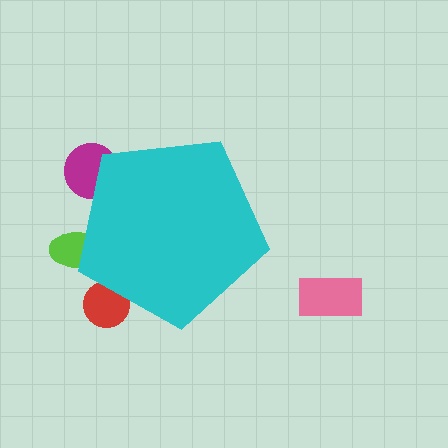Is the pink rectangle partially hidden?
No, the pink rectangle is fully visible.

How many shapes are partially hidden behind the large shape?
3 shapes are partially hidden.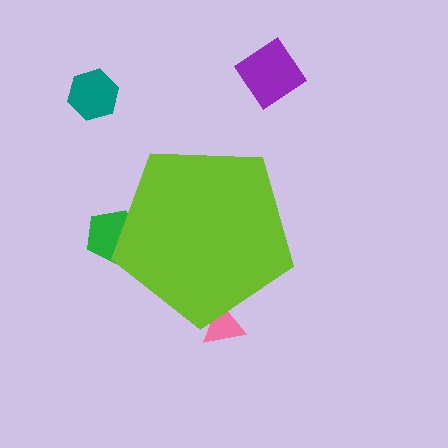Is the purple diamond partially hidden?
No, the purple diamond is fully visible.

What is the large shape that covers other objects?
A lime pentagon.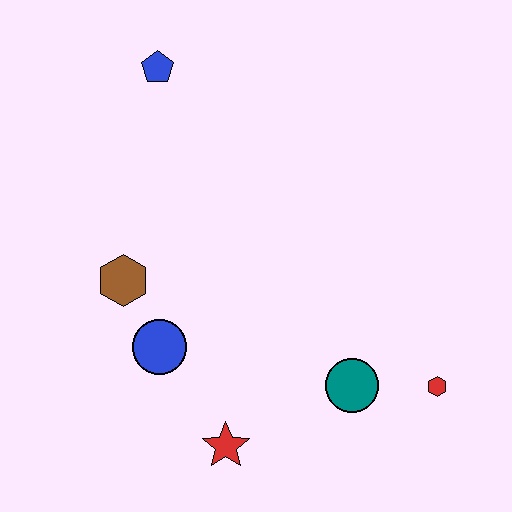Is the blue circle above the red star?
Yes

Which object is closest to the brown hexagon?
The blue circle is closest to the brown hexagon.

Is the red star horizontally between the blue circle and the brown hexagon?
No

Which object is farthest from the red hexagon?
The blue pentagon is farthest from the red hexagon.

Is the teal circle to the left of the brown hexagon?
No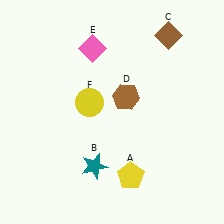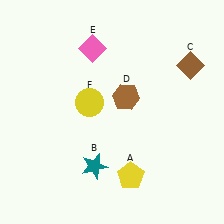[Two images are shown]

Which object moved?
The brown diamond (C) moved down.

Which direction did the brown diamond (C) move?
The brown diamond (C) moved down.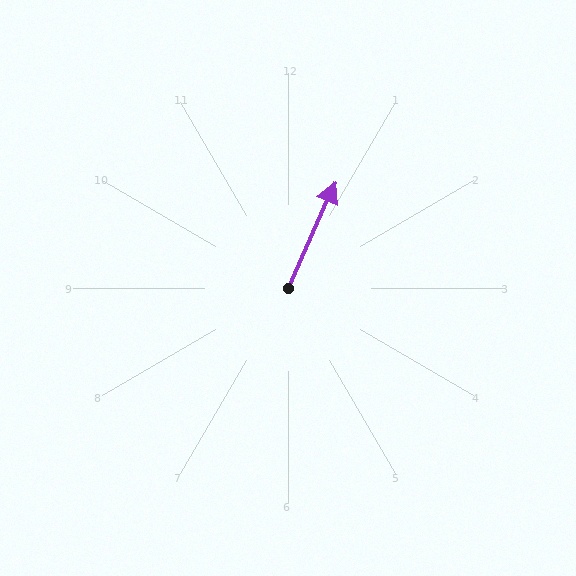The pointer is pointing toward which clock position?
Roughly 1 o'clock.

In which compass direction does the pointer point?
Northeast.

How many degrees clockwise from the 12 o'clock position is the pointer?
Approximately 24 degrees.